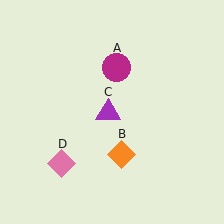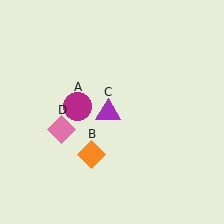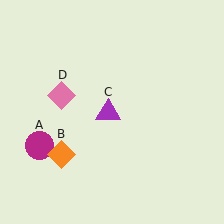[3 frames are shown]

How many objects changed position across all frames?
3 objects changed position: magenta circle (object A), orange diamond (object B), pink diamond (object D).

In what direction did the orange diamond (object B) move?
The orange diamond (object B) moved left.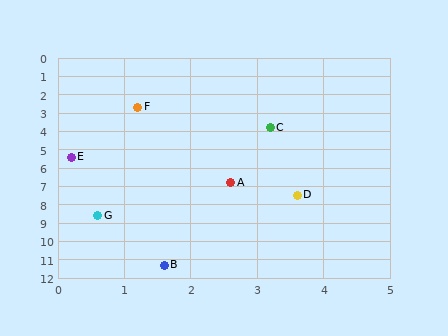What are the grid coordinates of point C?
Point C is at approximately (3.2, 3.8).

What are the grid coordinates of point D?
Point D is at approximately (3.6, 7.5).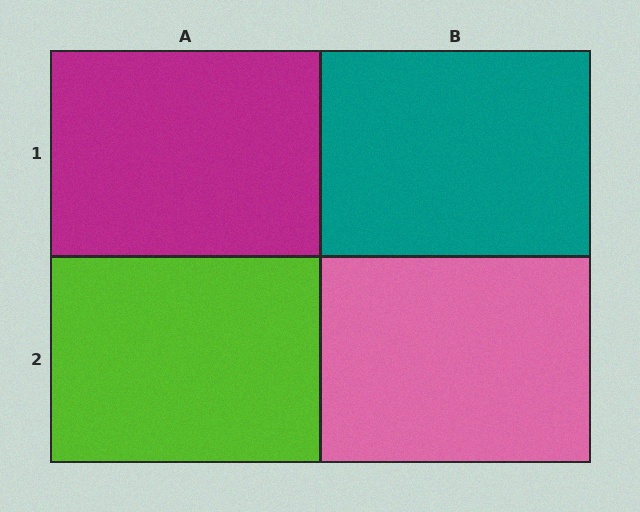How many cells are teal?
1 cell is teal.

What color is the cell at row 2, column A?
Lime.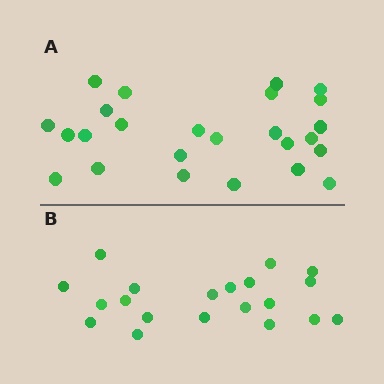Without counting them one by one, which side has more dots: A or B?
Region A (the top region) has more dots.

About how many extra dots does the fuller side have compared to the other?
Region A has about 5 more dots than region B.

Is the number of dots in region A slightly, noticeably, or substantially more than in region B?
Region A has noticeably more, but not dramatically so. The ratio is roughly 1.2 to 1.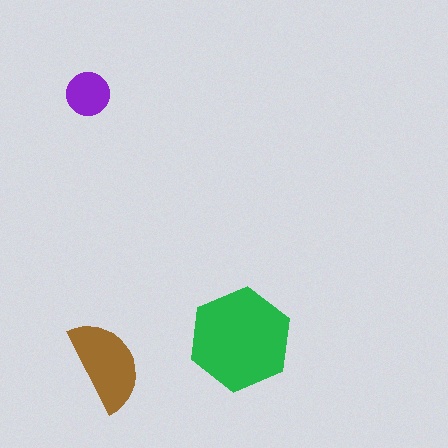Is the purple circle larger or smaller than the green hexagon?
Smaller.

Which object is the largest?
The green hexagon.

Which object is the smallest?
The purple circle.